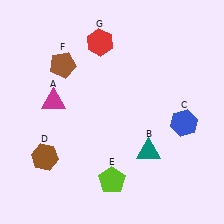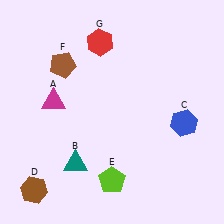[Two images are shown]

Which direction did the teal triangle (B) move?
The teal triangle (B) moved left.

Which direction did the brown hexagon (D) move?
The brown hexagon (D) moved down.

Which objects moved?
The objects that moved are: the teal triangle (B), the brown hexagon (D).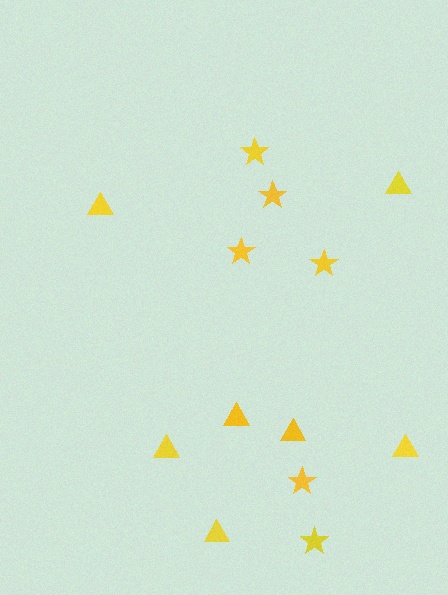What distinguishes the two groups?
There are 2 groups: one group of triangles (7) and one group of stars (6).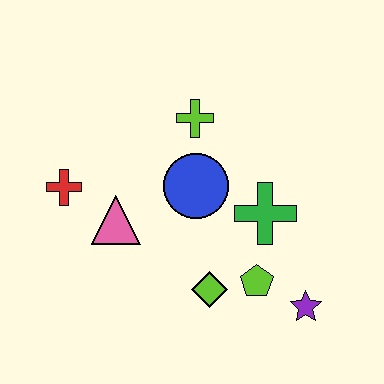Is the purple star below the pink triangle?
Yes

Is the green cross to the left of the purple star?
Yes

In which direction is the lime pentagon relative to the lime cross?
The lime pentagon is below the lime cross.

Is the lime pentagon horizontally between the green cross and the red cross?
Yes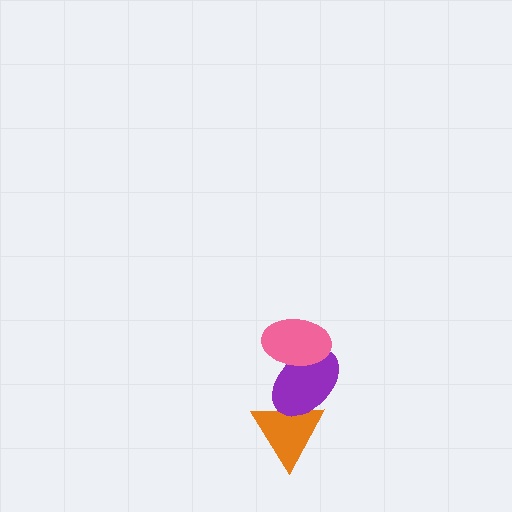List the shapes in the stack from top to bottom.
From top to bottom: the pink ellipse, the purple ellipse, the orange triangle.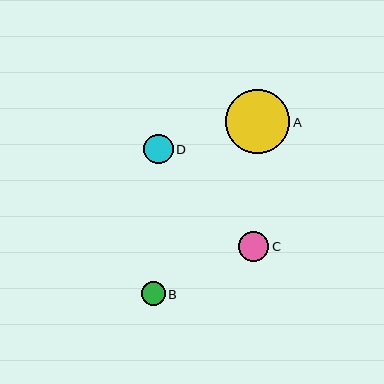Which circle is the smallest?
Circle B is the smallest with a size of approximately 23 pixels.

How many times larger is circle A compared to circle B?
Circle A is approximately 2.8 times the size of circle B.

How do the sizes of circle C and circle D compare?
Circle C and circle D are approximately the same size.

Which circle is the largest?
Circle A is the largest with a size of approximately 64 pixels.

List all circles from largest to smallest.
From largest to smallest: A, C, D, B.